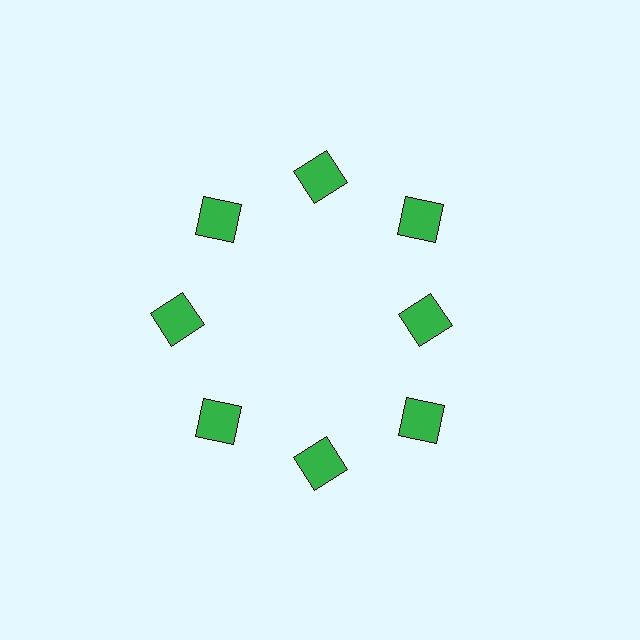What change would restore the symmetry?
The symmetry would be restored by moving it outward, back onto the ring so that all 8 squares sit at equal angles and equal distance from the center.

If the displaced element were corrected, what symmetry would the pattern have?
It would have 8-fold rotational symmetry — the pattern would map onto itself every 45 degrees.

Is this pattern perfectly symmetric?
No. The 8 green squares are arranged in a ring, but one element near the 3 o'clock position is pulled inward toward the center, breaking the 8-fold rotational symmetry.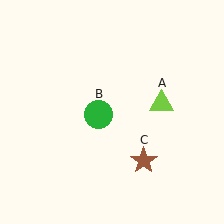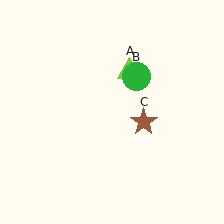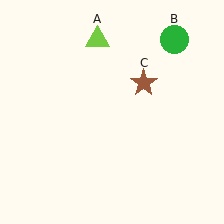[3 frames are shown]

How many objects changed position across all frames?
3 objects changed position: lime triangle (object A), green circle (object B), brown star (object C).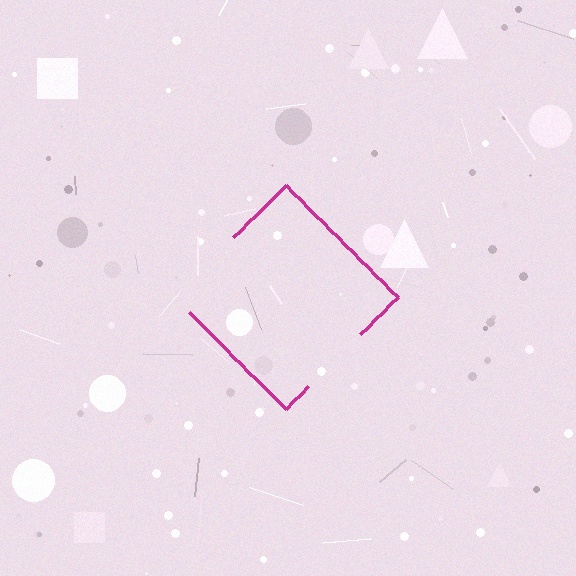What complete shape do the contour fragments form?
The contour fragments form a diamond.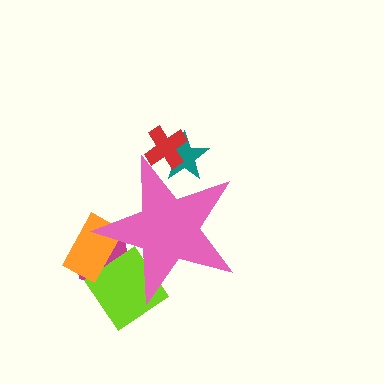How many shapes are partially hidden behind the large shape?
5 shapes are partially hidden.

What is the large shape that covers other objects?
A pink star.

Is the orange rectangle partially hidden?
Yes, the orange rectangle is partially hidden behind the pink star.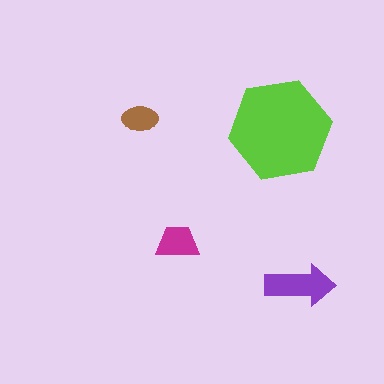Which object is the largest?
The lime hexagon.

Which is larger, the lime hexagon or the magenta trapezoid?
The lime hexagon.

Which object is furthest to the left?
The brown ellipse is leftmost.